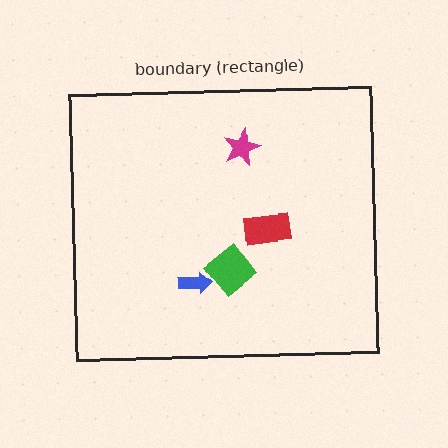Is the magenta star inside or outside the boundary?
Inside.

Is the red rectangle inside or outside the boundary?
Inside.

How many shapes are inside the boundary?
4 inside, 0 outside.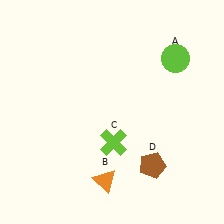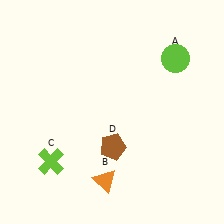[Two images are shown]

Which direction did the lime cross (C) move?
The lime cross (C) moved left.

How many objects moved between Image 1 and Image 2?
2 objects moved between the two images.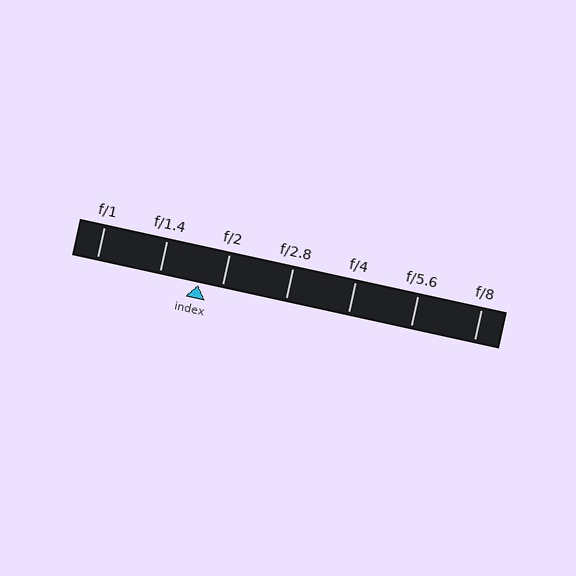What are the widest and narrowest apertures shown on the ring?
The widest aperture shown is f/1 and the narrowest is f/8.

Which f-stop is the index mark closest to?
The index mark is closest to f/2.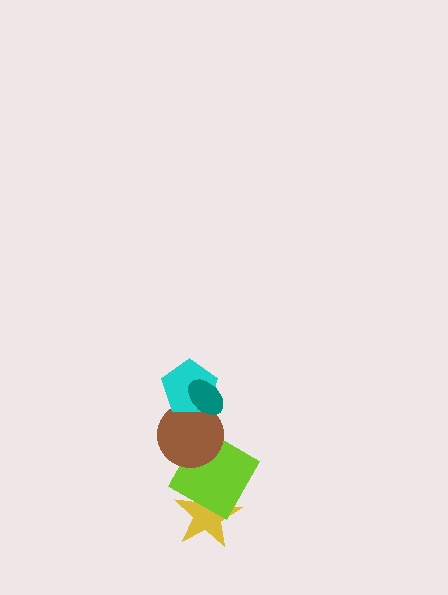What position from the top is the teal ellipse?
The teal ellipse is 1st from the top.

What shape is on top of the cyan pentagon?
The teal ellipse is on top of the cyan pentagon.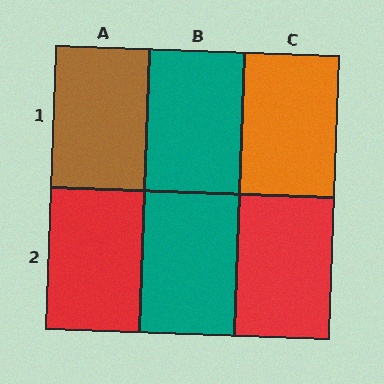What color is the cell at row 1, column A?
Brown.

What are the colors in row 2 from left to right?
Red, teal, red.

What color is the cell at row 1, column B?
Teal.